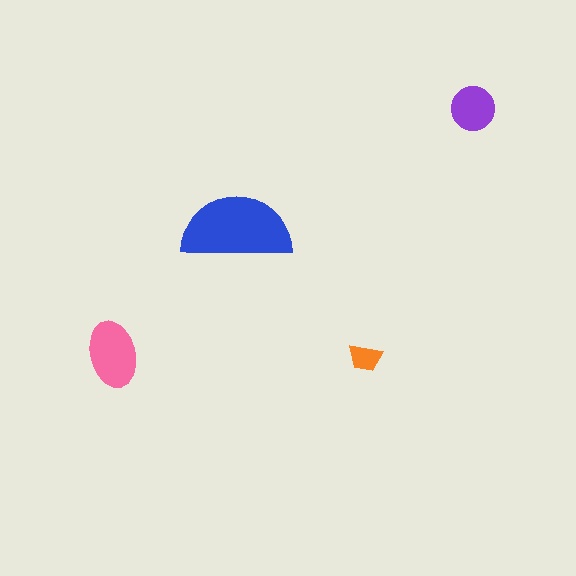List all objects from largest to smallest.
The blue semicircle, the pink ellipse, the purple circle, the orange trapezoid.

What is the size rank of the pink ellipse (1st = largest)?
2nd.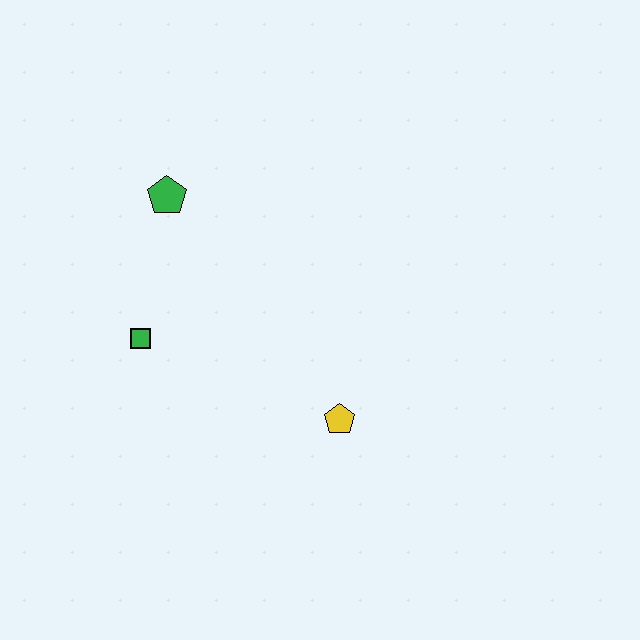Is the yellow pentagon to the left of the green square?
No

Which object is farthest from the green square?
The yellow pentagon is farthest from the green square.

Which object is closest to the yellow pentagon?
The green square is closest to the yellow pentagon.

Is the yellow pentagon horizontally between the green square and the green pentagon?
No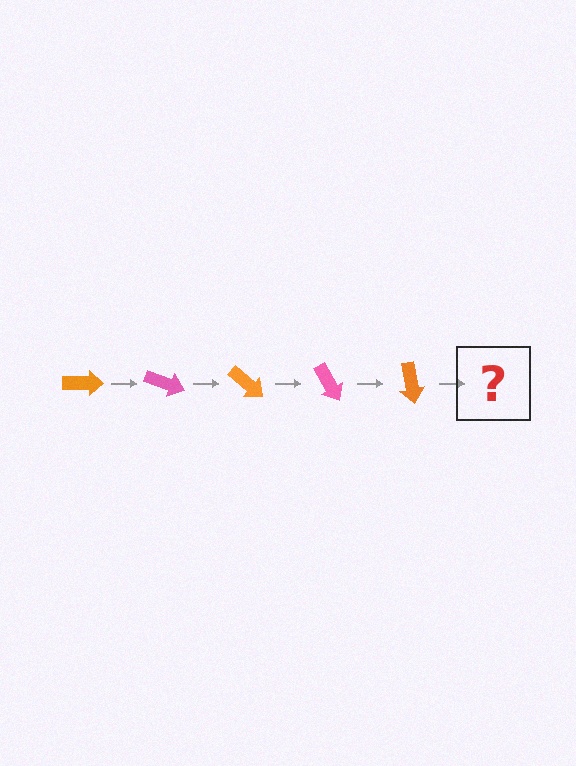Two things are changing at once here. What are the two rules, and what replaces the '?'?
The two rules are that it rotates 20 degrees each step and the color cycles through orange and pink. The '?' should be a pink arrow, rotated 100 degrees from the start.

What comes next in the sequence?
The next element should be a pink arrow, rotated 100 degrees from the start.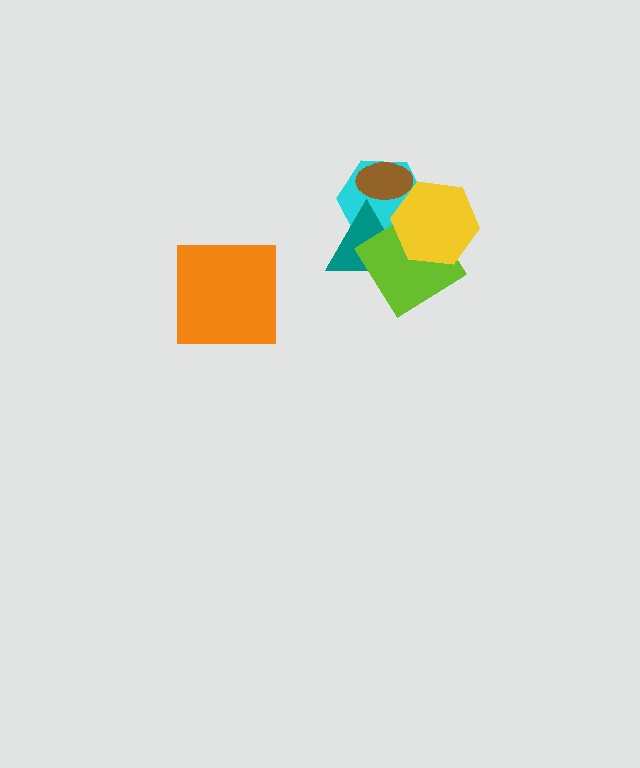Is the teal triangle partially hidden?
Yes, it is partially covered by another shape.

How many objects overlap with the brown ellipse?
2 objects overlap with the brown ellipse.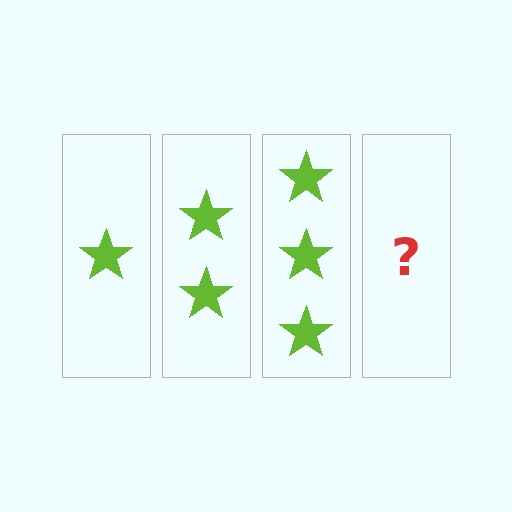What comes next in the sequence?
The next element should be 4 stars.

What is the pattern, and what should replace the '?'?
The pattern is that each step adds one more star. The '?' should be 4 stars.